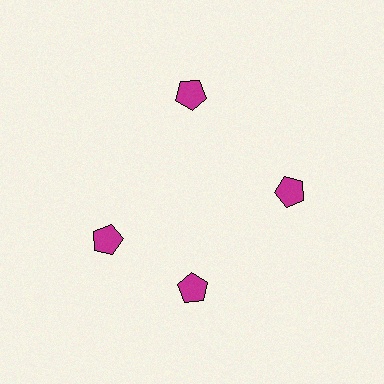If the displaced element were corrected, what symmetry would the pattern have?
It would have 4-fold rotational symmetry — the pattern would map onto itself every 90 degrees.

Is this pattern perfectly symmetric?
No. The 4 magenta pentagons are arranged in a ring, but one element near the 9 o'clock position is rotated out of alignment along the ring, breaking the 4-fold rotational symmetry.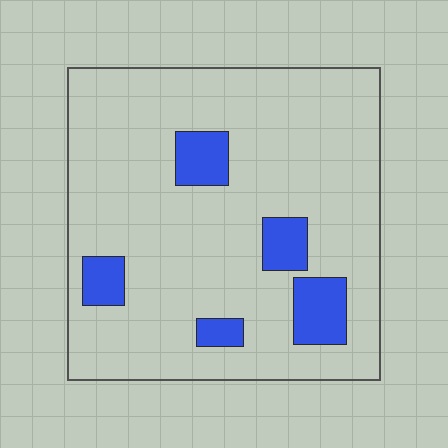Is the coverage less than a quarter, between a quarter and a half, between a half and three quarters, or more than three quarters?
Less than a quarter.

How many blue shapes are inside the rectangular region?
5.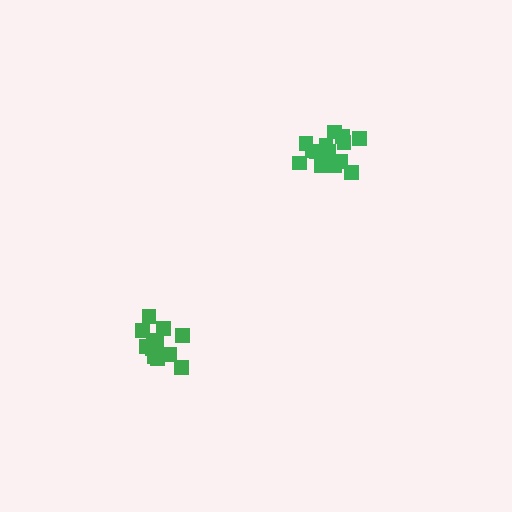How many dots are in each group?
Group 1: 13 dots, Group 2: 15 dots (28 total).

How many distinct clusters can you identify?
There are 2 distinct clusters.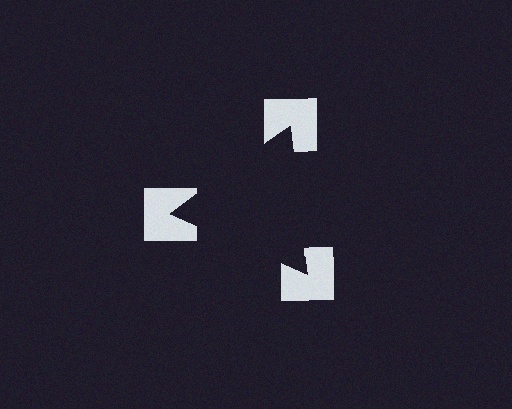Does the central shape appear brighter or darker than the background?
It typically appears slightly darker than the background, even though no actual brightness change is drawn.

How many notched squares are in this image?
There are 3 — one at each vertex of the illusory triangle.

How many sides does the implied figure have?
3 sides.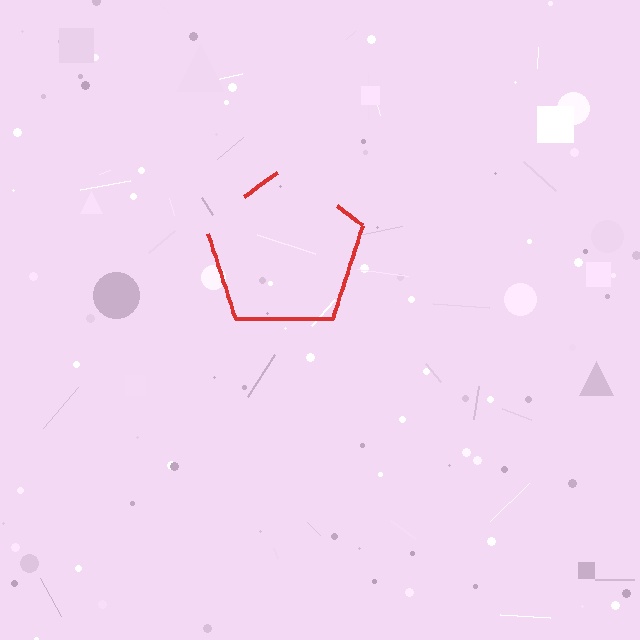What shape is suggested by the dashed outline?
The dashed outline suggests a pentagon.